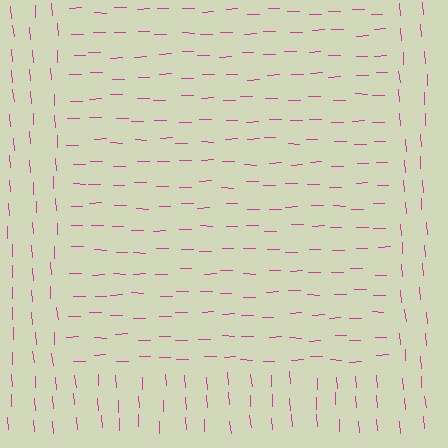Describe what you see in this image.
The image is filled with small magenta line segments. A rectangle region in the image has lines oriented differently from the surrounding lines, creating a visible texture boundary.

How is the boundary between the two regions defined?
The boundary is defined purely by a change in line orientation (approximately 87 degrees difference). All lines are the same color and thickness.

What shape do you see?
I see a rectangle.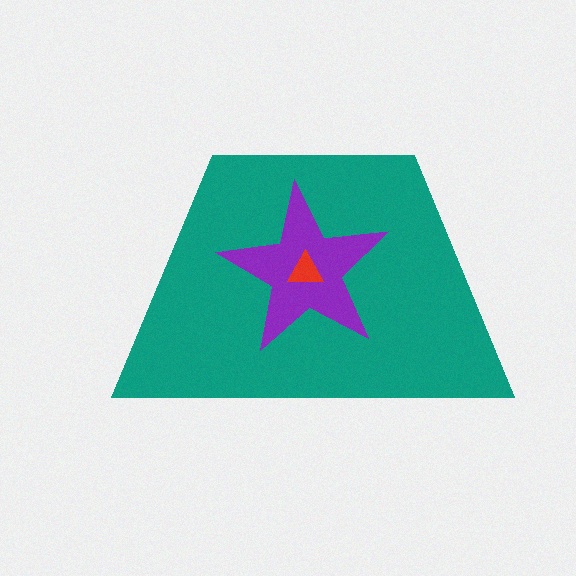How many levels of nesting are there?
3.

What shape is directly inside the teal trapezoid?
The purple star.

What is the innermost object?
The red triangle.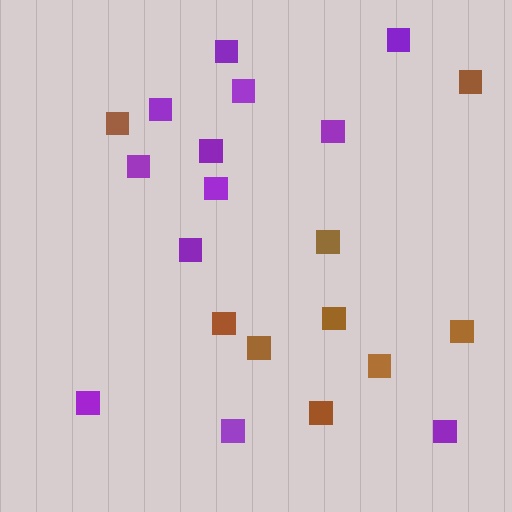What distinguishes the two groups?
There are 2 groups: one group of brown squares (9) and one group of purple squares (12).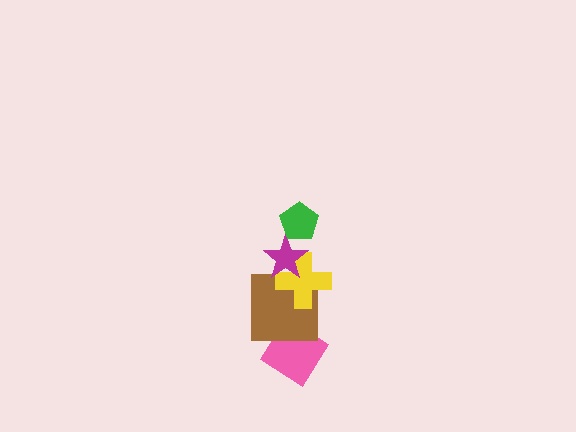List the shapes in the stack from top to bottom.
From top to bottom: the green pentagon, the magenta star, the yellow cross, the brown square, the pink diamond.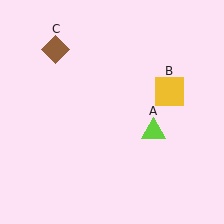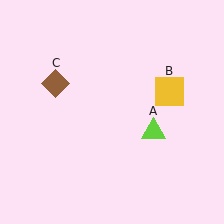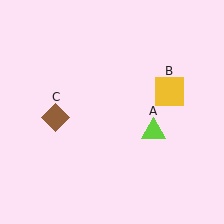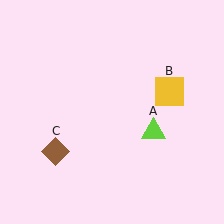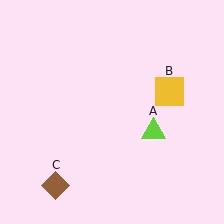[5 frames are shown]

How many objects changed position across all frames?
1 object changed position: brown diamond (object C).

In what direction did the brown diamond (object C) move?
The brown diamond (object C) moved down.